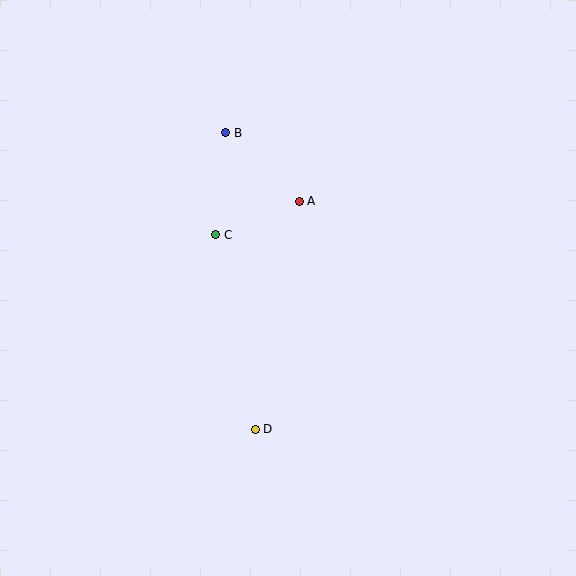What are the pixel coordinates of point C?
Point C is at (216, 235).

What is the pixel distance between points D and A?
The distance between D and A is 232 pixels.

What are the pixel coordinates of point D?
Point D is at (255, 429).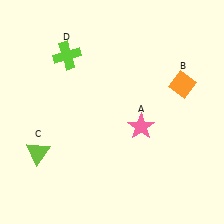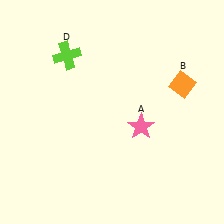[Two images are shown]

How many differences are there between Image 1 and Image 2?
There is 1 difference between the two images.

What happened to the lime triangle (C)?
The lime triangle (C) was removed in Image 2. It was in the bottom-left area of Image 1.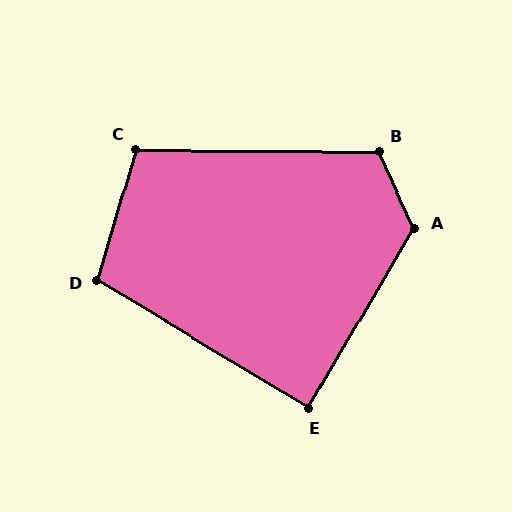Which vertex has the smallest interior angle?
E, at approximately 89 degrees.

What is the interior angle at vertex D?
Approximately 105 degrees (obtuse).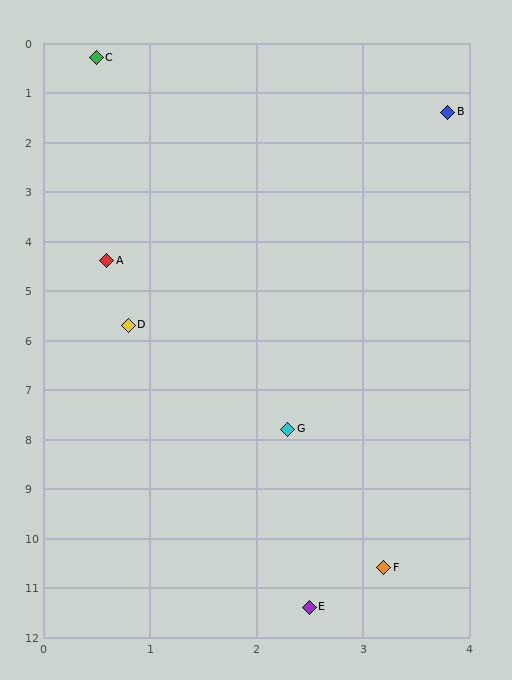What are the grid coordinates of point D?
Point D is at approximately (0.8, 5.7).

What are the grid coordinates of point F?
Point F is at approximately (3.2, 10.6).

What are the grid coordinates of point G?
Point G is at approximately (2.3, 7.8).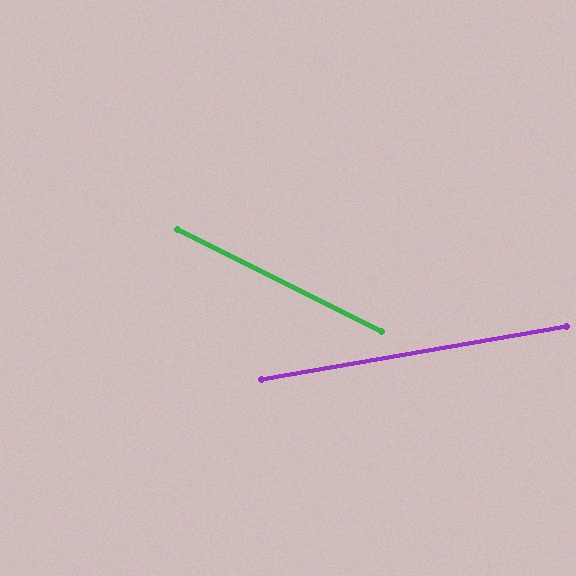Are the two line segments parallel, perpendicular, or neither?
Neither parallel nor perpendicular — they differ by about 36°.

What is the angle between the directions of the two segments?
Approximately 36 degrees.